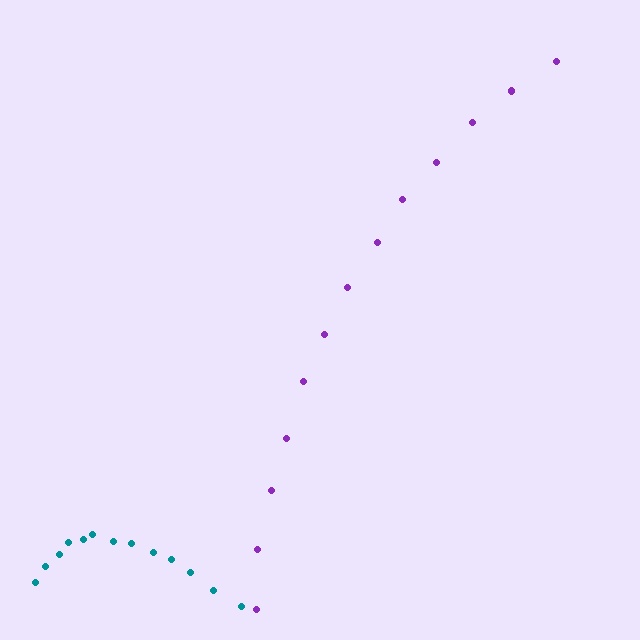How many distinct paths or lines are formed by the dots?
There are 2 distinct paths.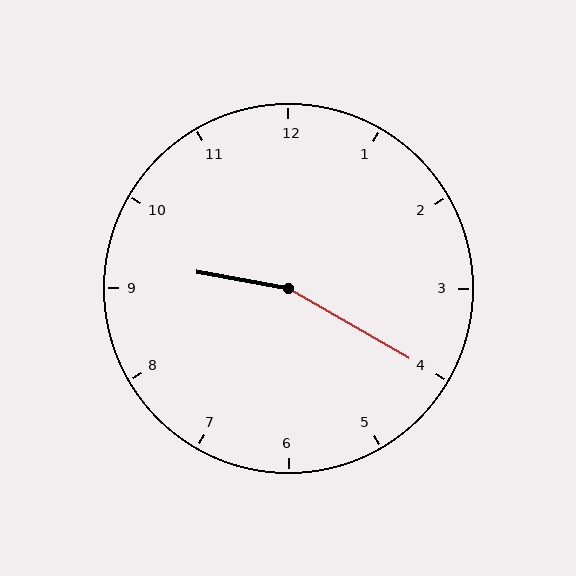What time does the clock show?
9:20.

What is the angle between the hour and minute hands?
Approximately 160 degrees.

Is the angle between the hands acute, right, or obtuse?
It is obtuse.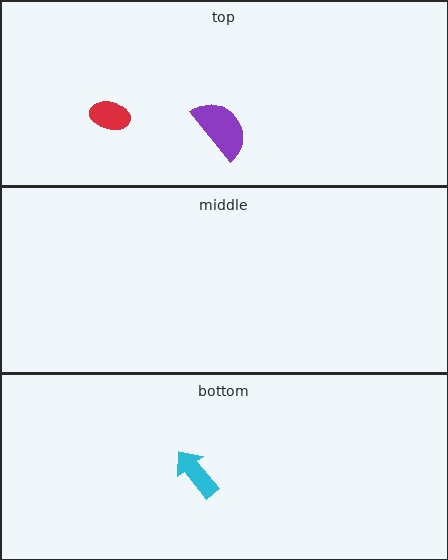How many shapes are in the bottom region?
1.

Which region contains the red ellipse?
The top region.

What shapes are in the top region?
The red ellipse, the purple semicircle.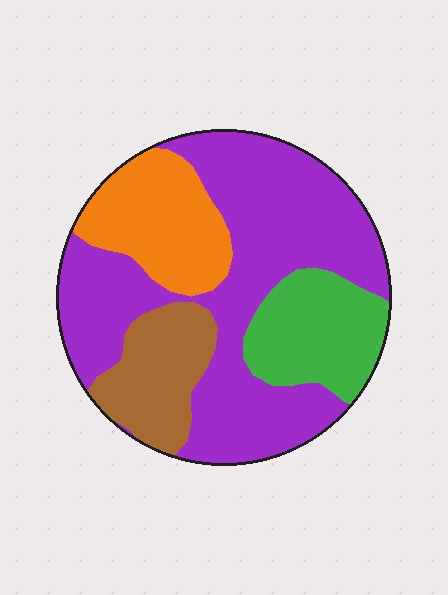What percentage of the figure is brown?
Brown takes up about one eighth (1/8) of the figure.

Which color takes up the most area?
Purple, at roughly 55%.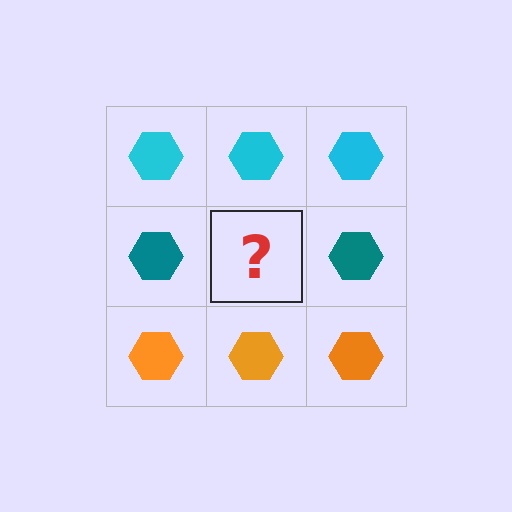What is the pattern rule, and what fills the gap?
The rule is that each row has a consistent color. The gap should be filled with a teal hexagon.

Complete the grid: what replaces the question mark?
The question mark should be replaced with a teal hexagon.